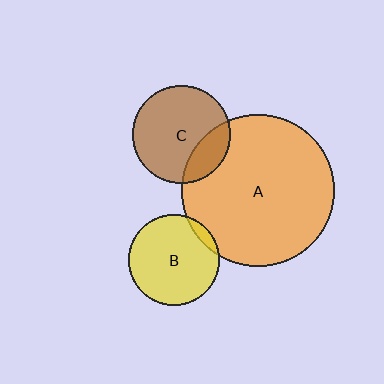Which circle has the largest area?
Circle A (orange).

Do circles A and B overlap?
Yes.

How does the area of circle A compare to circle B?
Approximately 2.8 times.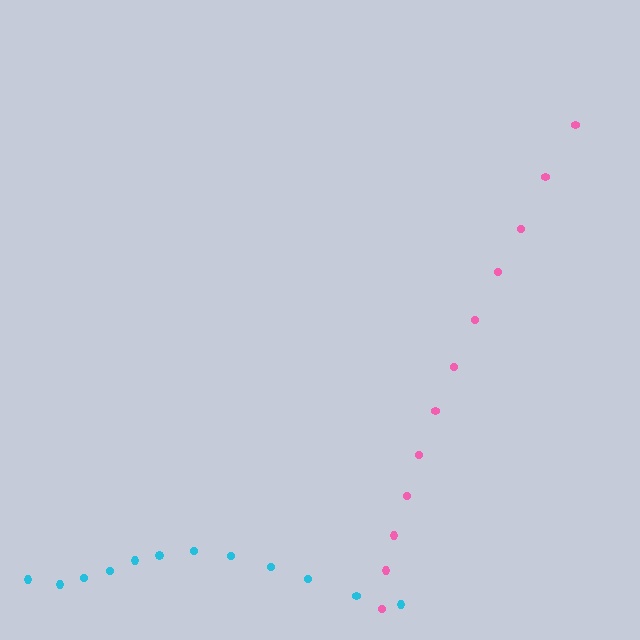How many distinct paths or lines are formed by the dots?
There are 2 distinct paths.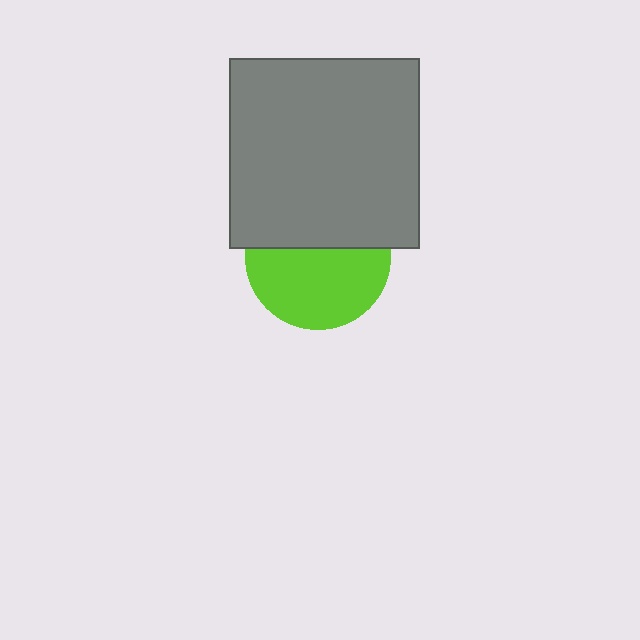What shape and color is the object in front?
The object in front is a gray square.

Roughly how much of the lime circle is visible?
About half of it is visible (roughly 57%).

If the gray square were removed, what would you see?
You would see the complete lime circle.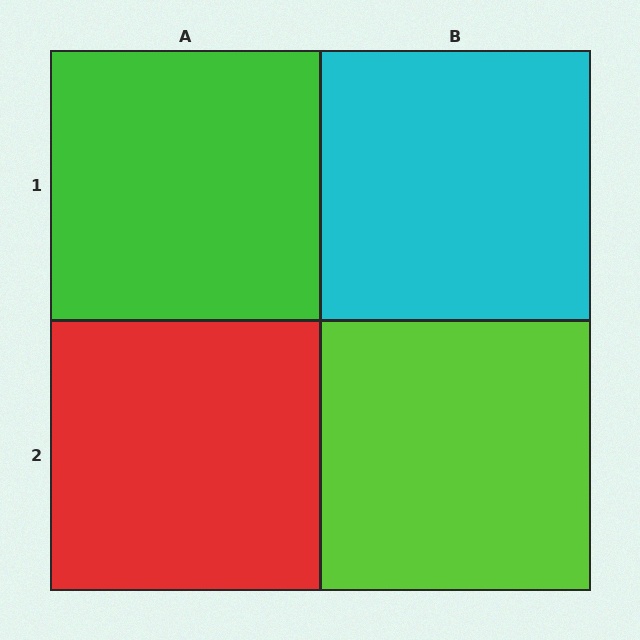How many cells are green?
1 cell is green.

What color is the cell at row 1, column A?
Green.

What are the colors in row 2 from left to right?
Red, lime.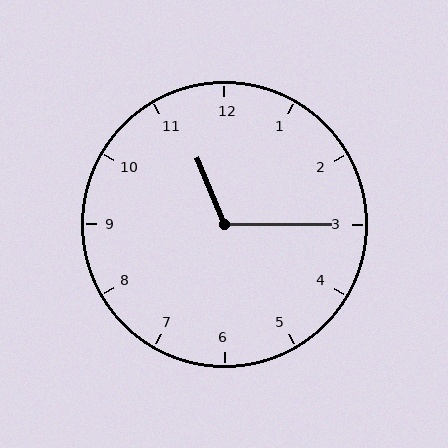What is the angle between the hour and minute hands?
Approximately 112 degrees.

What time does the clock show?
11:15.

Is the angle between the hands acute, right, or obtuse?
It is obtuse.